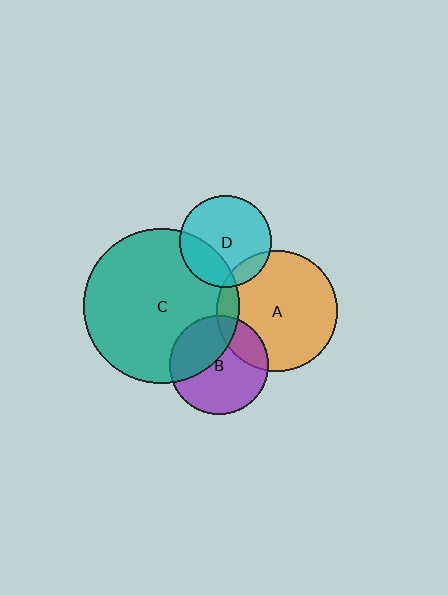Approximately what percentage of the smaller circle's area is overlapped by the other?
Approximately 25%.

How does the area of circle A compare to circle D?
Approximately 1.7 times.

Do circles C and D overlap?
Yes.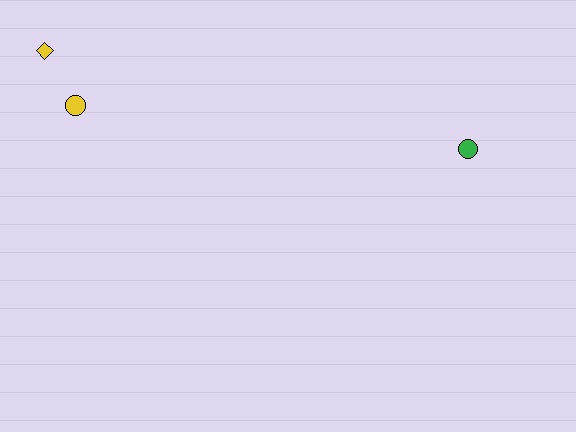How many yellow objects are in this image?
There are 2 yellow objects.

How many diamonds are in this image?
There is 1 diamond.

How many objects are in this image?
There are 3 objects.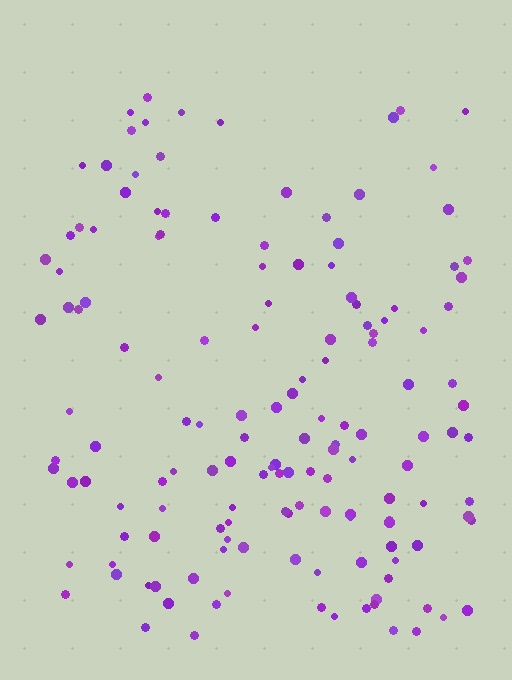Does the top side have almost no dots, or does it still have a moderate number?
Still a moderate number, just noticeably fewer than the bottom.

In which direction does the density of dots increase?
From top to bottom, with the bottom side densest.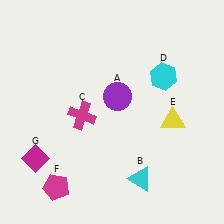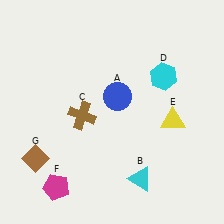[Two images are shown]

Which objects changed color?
A changed from purple to blue. C changed from magenta to brown. G changed from magenta to brown.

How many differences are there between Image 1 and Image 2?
There are 3 differences between the two images.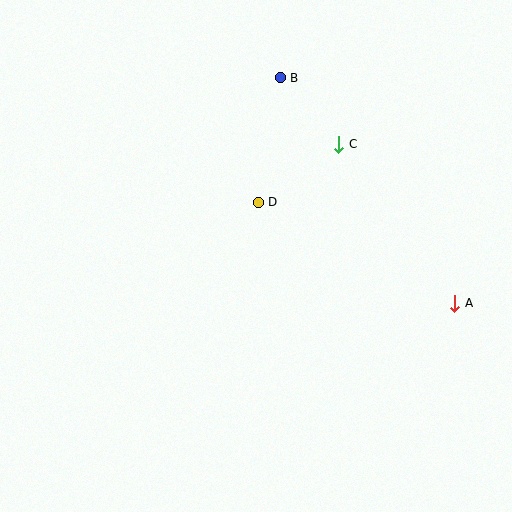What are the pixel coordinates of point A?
Point A is at (455, 303).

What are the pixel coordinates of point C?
Point C is at (339, 144).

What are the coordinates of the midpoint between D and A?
The midpoint between D and A is at (357, 253).